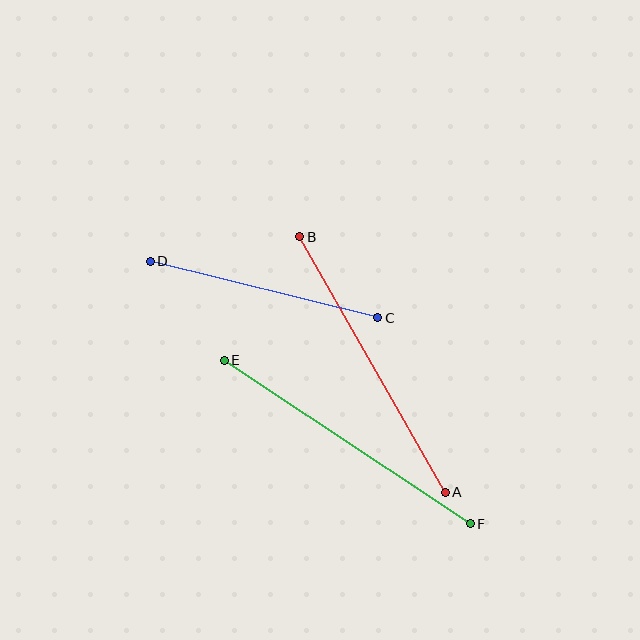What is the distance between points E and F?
The distance is approximately 295 pixels.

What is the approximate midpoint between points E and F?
The midpoint is at approximately (347, 442) pixels.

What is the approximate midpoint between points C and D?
The midpoint is at approximately (264, 290) pixels.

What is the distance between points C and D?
The distance is approximately 234 pixels.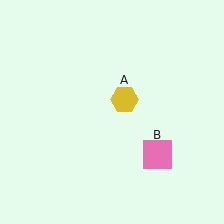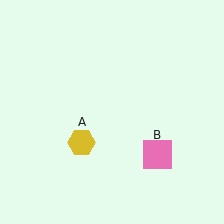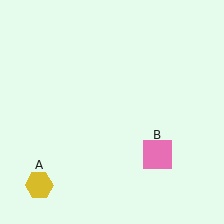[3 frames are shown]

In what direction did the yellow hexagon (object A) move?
The yellow hexagon (object A) moved down and to the left.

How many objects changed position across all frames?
1 object changed position: yellow hexagon (object A).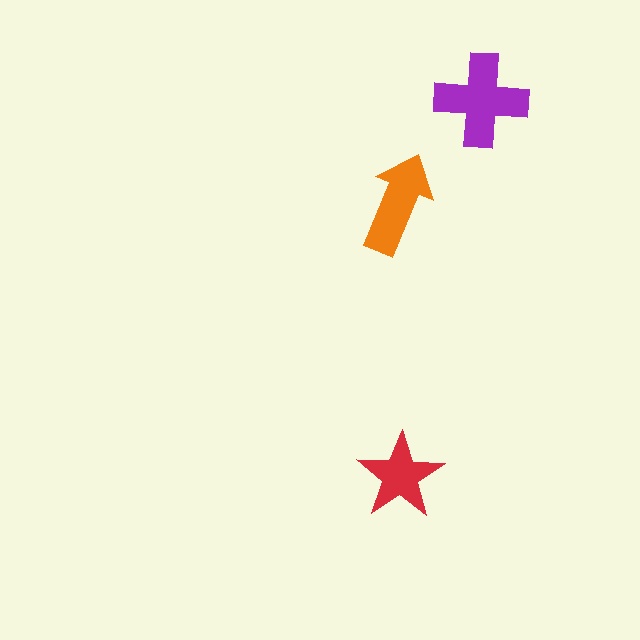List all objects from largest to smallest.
The purple cross, the orange arrow, the red star.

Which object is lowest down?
The red star is bottommost.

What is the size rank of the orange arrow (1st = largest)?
2nd.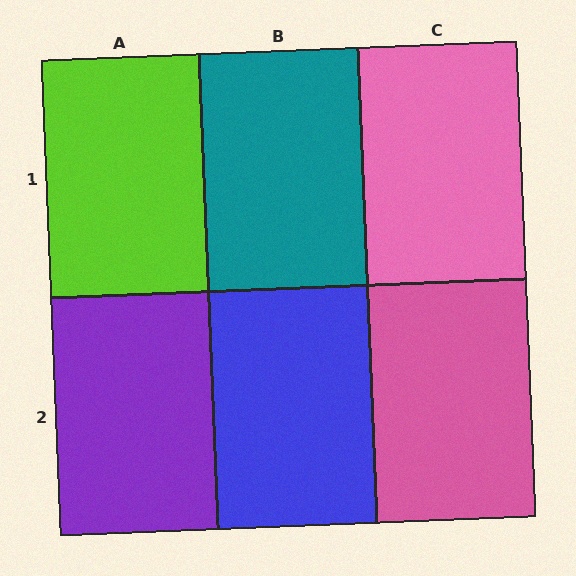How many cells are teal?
1 cell is teal.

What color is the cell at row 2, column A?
Purple.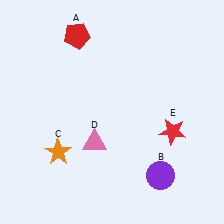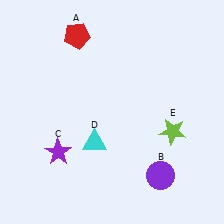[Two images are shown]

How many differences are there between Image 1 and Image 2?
There are 3 differences between the two images.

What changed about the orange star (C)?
In Image 1, C is orange. In Image 2, it changed to purple.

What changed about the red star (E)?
In Image 1, E is red. In Image 2, it changed to lime.